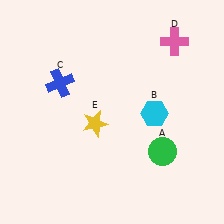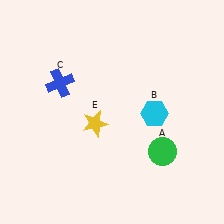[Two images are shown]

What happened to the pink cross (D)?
The pink cross (D) was removed in Image 2. It was in the top-right area of Image 1.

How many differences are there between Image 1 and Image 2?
There is 1 difference between the two images.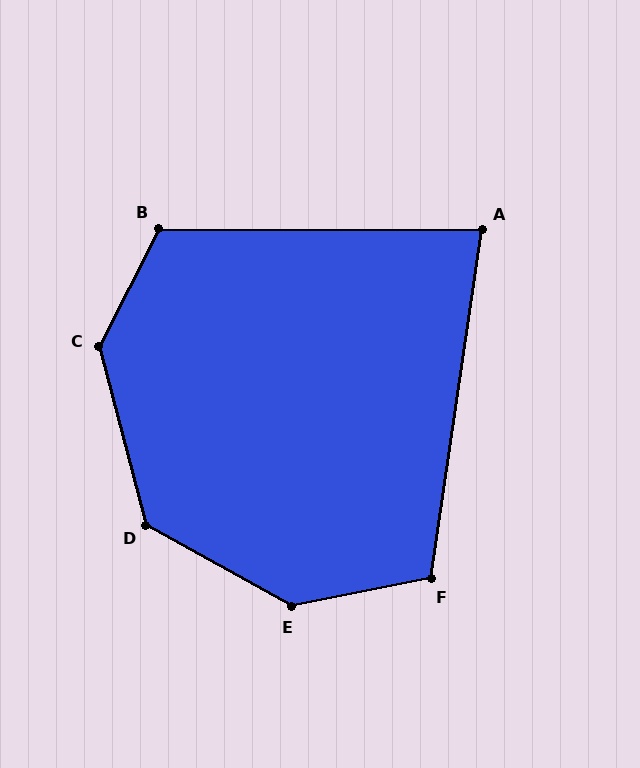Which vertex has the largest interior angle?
E, at approximately 140 degrees.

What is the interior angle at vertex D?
Approximately 134 degrees (obtuse).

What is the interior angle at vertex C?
Approximately 139 degrees (obtuse).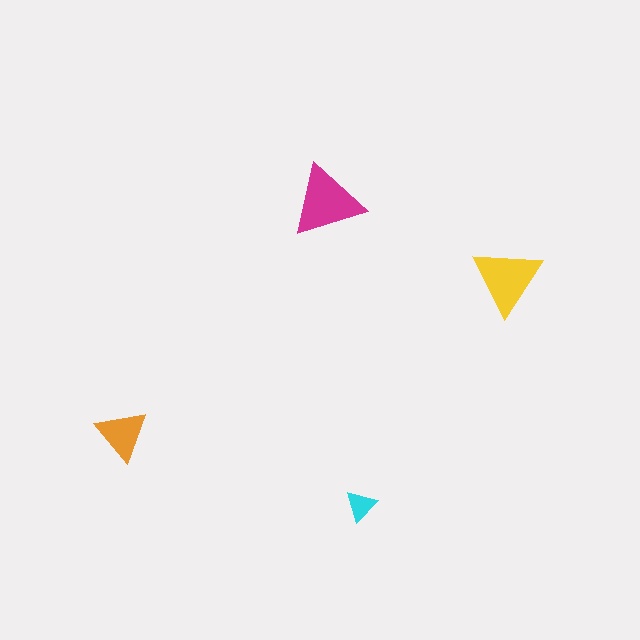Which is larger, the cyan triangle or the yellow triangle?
The yellow one.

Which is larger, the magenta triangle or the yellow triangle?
The magenta one.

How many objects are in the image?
There are 4 objects in the image.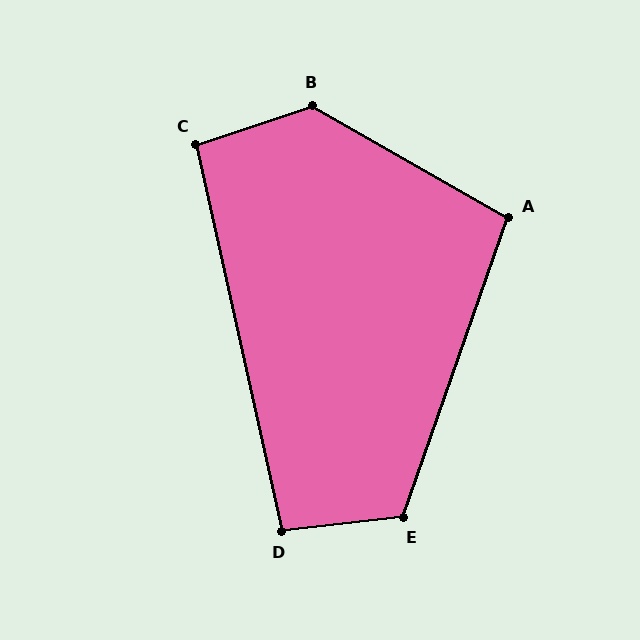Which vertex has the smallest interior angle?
C, at approximately 96 degrees.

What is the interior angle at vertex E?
Approximately 116 degrees (obtuse).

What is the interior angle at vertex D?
Approximately 96 degrees (obtuse).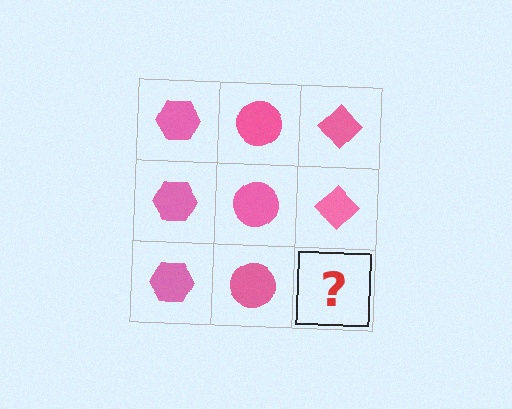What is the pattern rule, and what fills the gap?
The rule is that each column has a consistent shape. The gap should be filled with a pink diamond.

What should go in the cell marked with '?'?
The missing cell should contain a pink diamond.